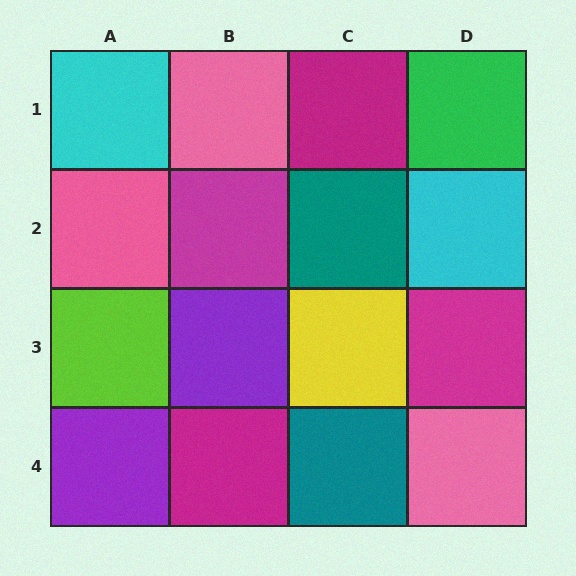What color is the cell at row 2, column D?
Cyan.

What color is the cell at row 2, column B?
Magenta.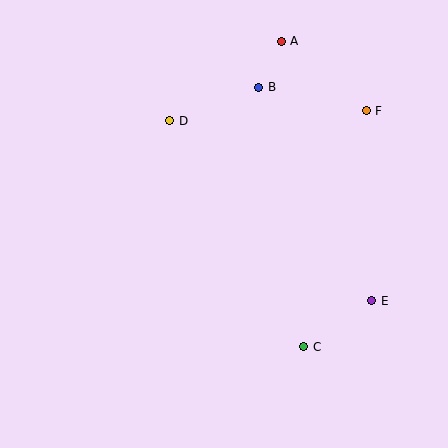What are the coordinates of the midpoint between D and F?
The midpoint between D and F is at (268, 116).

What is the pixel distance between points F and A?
The distance between F and A is 110 pixels.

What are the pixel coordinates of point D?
Point D is at (170, 121).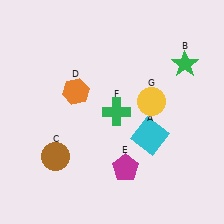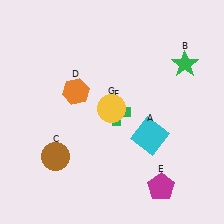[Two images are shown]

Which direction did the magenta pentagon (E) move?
The magenta pentagon (E) moved right.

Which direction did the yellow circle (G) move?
The yellow circle (G) moved left.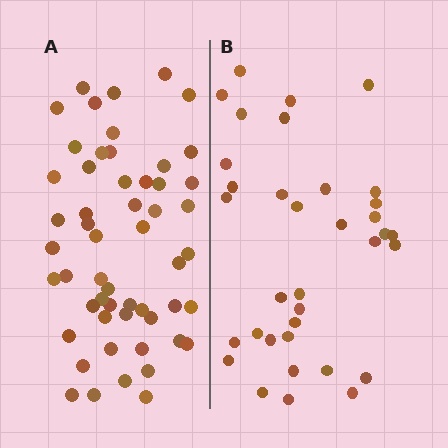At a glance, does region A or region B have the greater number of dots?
Region A (the left region) has more dots.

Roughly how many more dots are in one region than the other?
Region A has approximately 20 more dots than region B.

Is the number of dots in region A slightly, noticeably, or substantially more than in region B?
Region A has substantially more. The ratio is roughly 1.5 to 1.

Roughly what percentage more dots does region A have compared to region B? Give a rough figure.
About 55% more.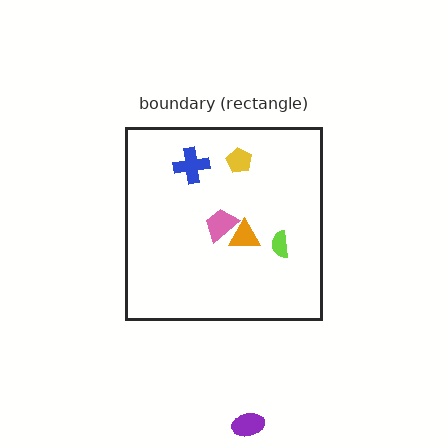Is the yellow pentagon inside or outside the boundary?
Inside.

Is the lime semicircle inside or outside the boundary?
Inside.